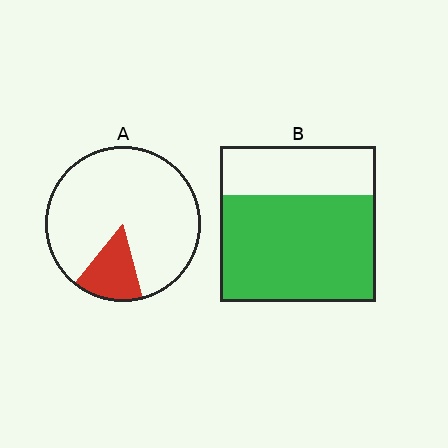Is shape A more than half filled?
No.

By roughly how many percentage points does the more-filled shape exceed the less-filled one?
By roughly 55 percentage points (B over A).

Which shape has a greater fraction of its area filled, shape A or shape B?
Shape B.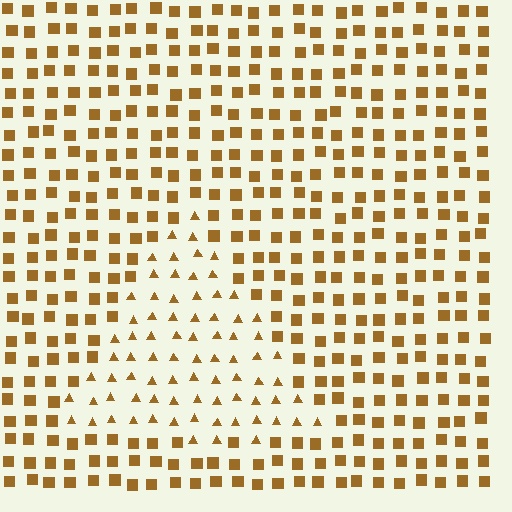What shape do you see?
I see a triangle.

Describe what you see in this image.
The image is filled with small brown elements arranged in a uniform grid. A triangle-shaped region contains triangles, while the surrounding area contains squares. The boundary is defined purely by the change in element shape.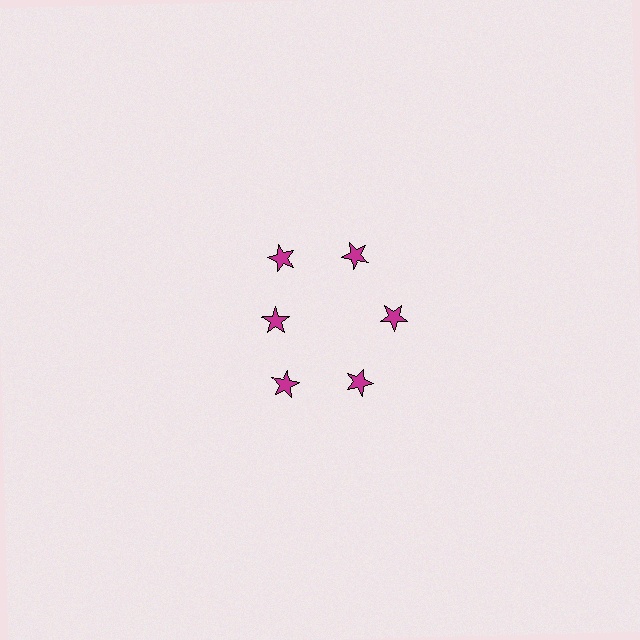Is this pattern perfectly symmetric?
No. The 6 magenta stars are arranged in a ring, but one element near the 9 o'clock position is pulled inward toward the center, breaking the 6-fold rotational symmetry.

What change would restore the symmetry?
The symmetry would be restored by moving it outward, back onto the ring so that all 6 stars sit at equal angles and equal distance from the center.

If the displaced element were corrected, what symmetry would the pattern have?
It would have 6-fold rotational symmetry — the pattern would map onto itself every 60 degrees.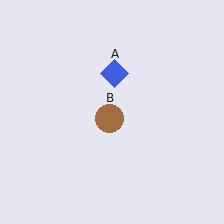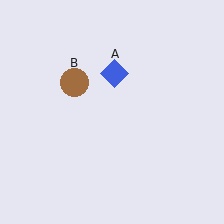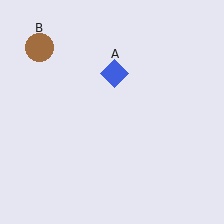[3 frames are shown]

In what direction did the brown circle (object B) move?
The brown circle (object B) moved up and to the left.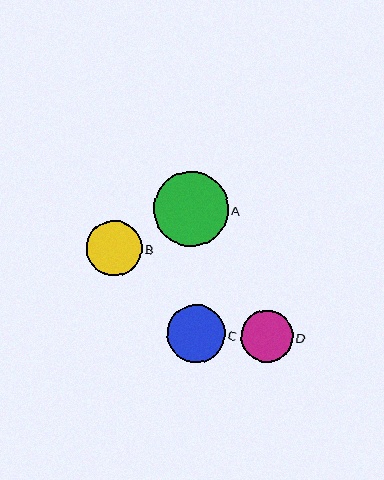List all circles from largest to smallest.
From largest to smallest: A, C, B, D.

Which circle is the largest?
Circle A is the largest with a size of approximately 75 pixels.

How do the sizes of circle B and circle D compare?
Circle B and circle D are approximately the same size.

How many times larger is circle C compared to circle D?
Circle C is approximately 1.1 times the size of circle D.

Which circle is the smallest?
Circle D is the smallest with a size of approximately 52 pixels.